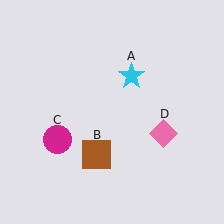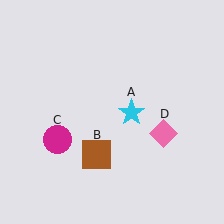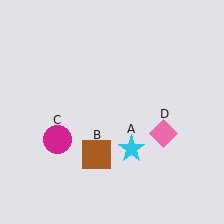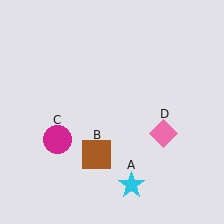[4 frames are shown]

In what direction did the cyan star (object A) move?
The cyan star (object A) moved down.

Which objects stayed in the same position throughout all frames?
Brown square (object B) and magenta circle (object C) and pink diamond (object D) remained stationary.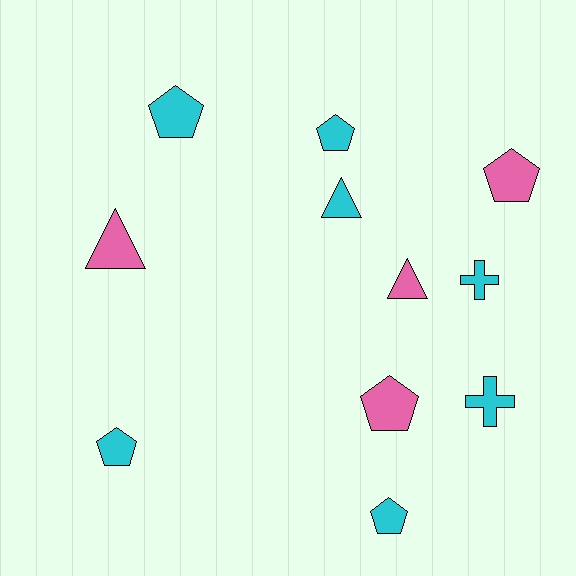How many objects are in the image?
There are 11 objects.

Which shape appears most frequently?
Pentagon, with 6 objects.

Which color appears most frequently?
Cyan, with 7 objects.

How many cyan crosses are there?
There are 2 cyan crosses.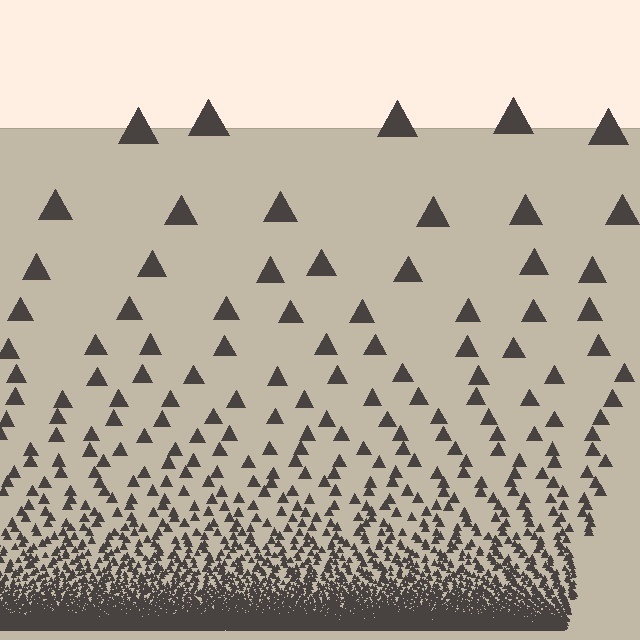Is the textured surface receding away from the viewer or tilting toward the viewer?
The surface appears to tilt toward the viewer. Texture elements get larger and sparser toward the top.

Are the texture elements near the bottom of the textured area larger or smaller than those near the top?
Smaller. The gradient is inverted — elements near the bottom are smaller and denser.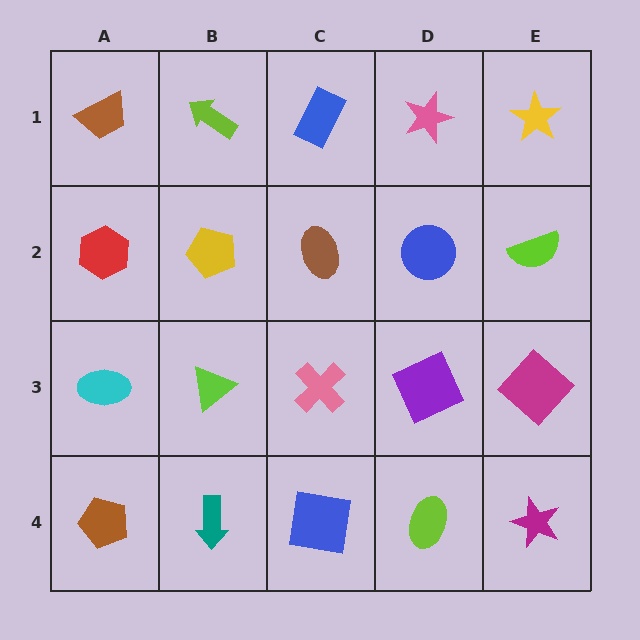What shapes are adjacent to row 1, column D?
A blue circle (row 2, column D), a blue rectangle (row 1, column C), a yellow star (row 1, column E).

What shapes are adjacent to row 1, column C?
A brown ellipse (row 2, column C), a lime arrow (row 1, column B), a pink star (row 1, column D).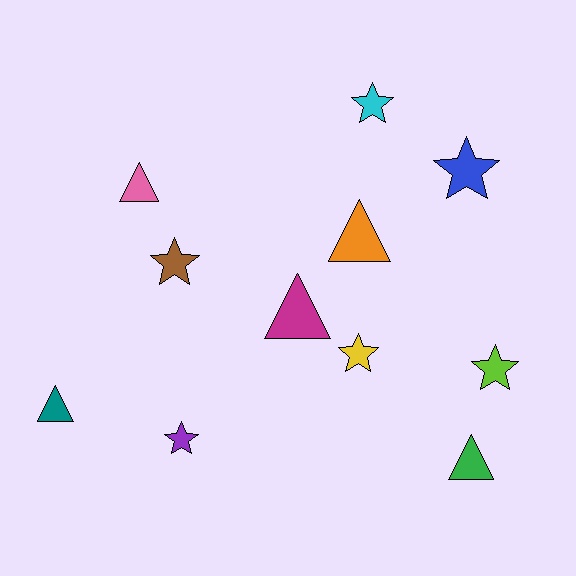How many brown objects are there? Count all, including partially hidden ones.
There is 1 brown object.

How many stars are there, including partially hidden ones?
There are 6 stars.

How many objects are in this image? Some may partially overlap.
There are 11 objects.